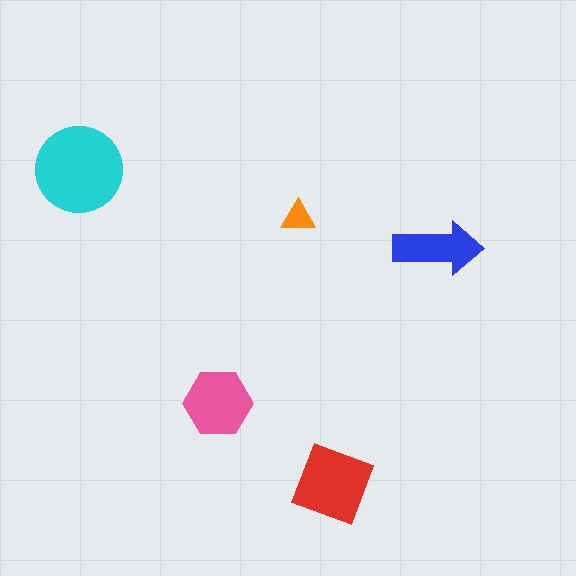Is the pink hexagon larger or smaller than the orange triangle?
Larger.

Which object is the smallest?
The orange triangle.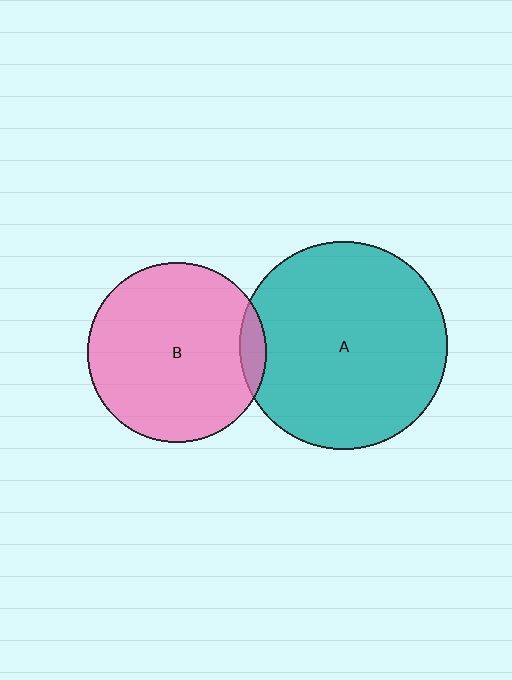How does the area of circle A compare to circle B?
Approximately 1.3 times.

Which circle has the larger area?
Circle A (teal).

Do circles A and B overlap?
Yes.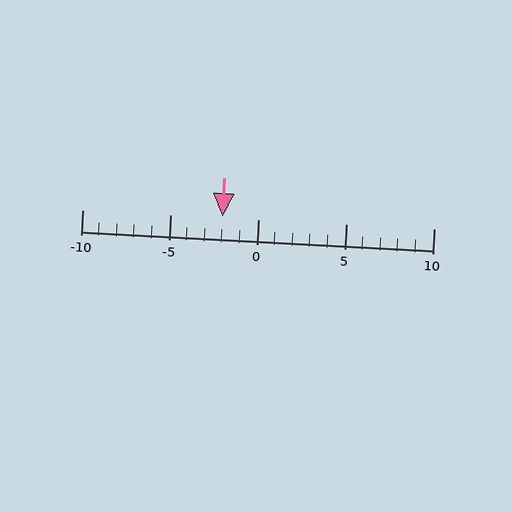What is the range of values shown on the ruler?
The ruler shows values from -10 to 10.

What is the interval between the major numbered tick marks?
The major tick marks are spaced 5 units apart.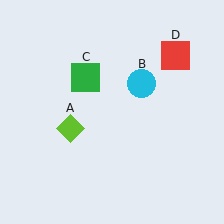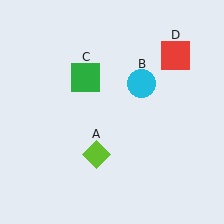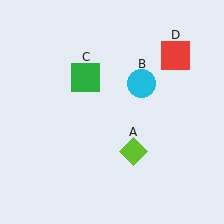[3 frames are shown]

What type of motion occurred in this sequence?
The lime diamond (object A) rotated counterclockwise around the center of the scene.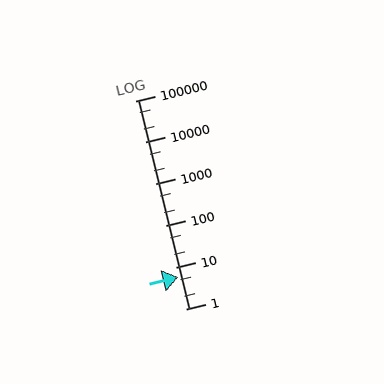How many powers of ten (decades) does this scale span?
The scale spans 5 decades, from 1 to 100000.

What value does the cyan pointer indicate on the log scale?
The pointer indicates approximately 5.8.